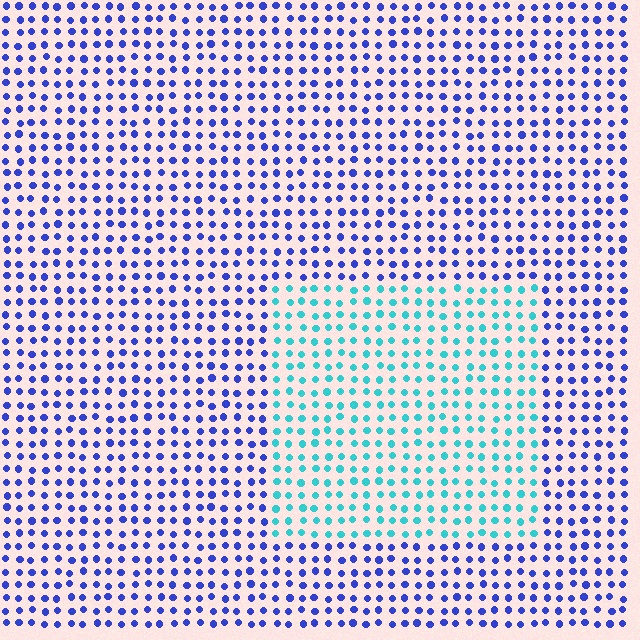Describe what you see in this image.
The image is filled with small blue elements in a uniform arrangement. A rectangle-shaped region is visible where the elements are tinted to a slightly different hue, forming a subtle color boundary.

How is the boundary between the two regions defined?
The boundary is defined purely by a slight shift in hue (about 54 degrees). Spacing, size, and orientation are identical on both sides.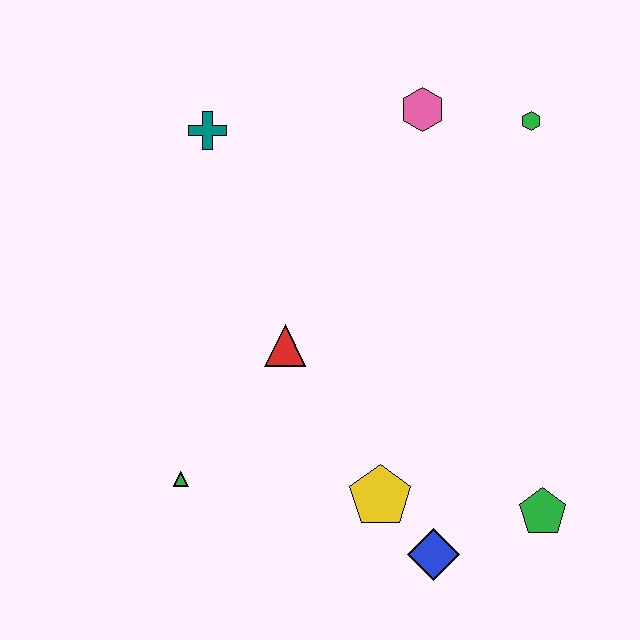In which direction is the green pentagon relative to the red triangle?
The green pentagon is to the right of the red triangle.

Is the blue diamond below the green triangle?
Yes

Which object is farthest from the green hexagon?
The green triangle is farthest from the green hexagon.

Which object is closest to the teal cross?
The pink hexagon is closest to the teal cross.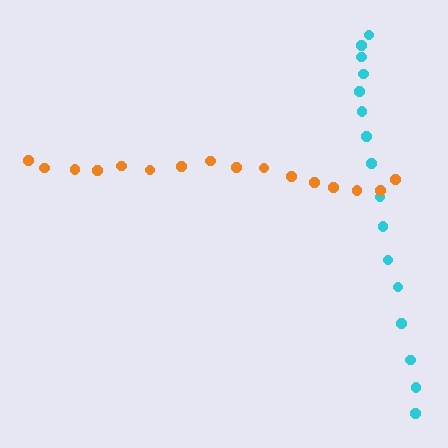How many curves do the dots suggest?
There are 2 distinct paths.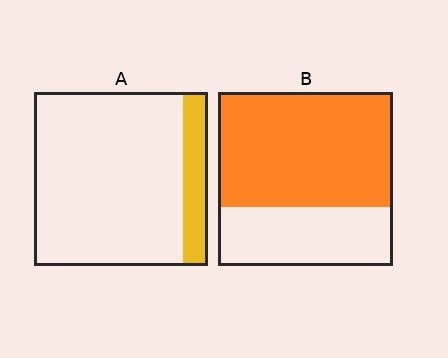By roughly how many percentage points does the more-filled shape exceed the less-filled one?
By roughly 50 percentage points (B over A).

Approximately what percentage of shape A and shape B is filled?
A is approximately 15% and B is approximately 65%.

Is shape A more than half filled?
No.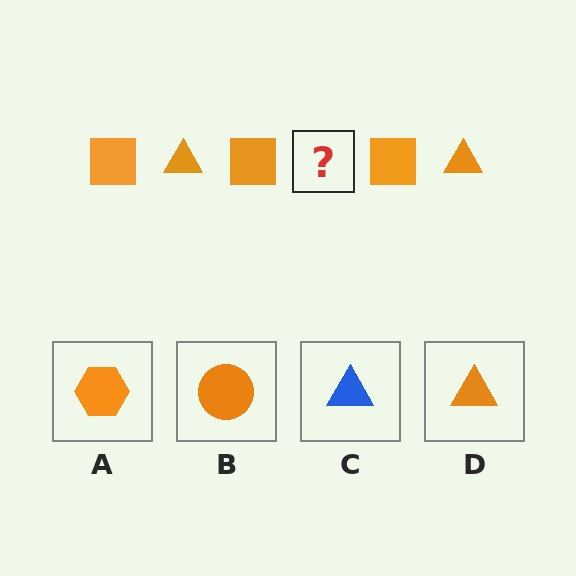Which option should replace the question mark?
Option D.